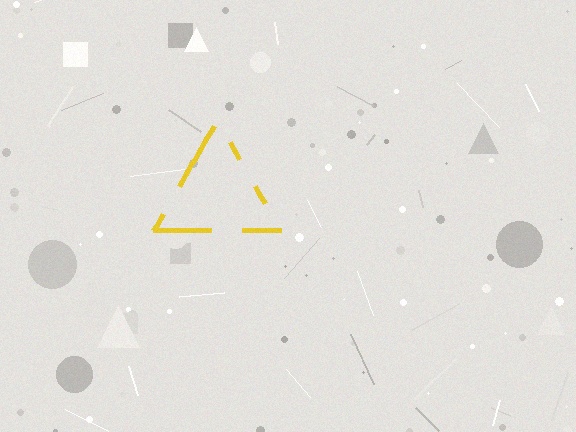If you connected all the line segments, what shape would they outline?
They would outline a triangle.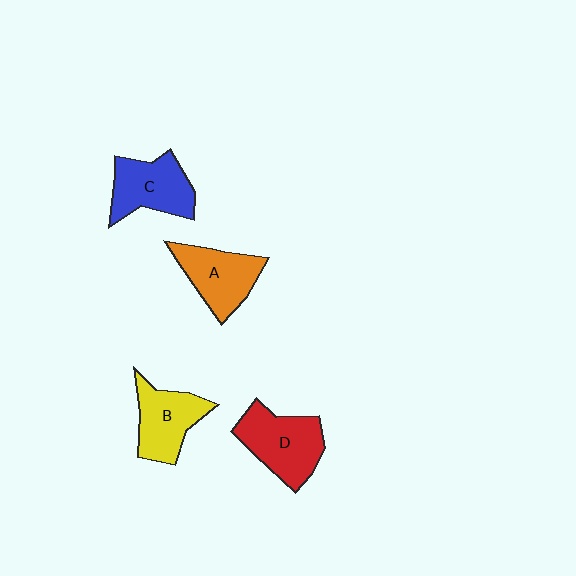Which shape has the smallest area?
Shape A (orange).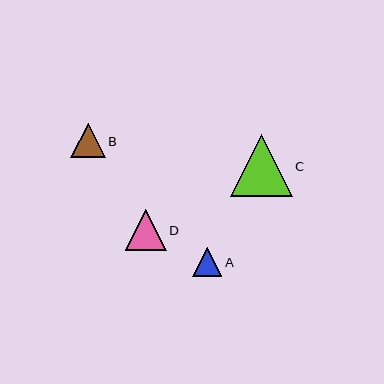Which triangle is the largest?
Triangle C is the largest with a size of approximately 62 pixels.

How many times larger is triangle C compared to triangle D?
Triangle C is approximately 1.5 times the size of triangle D.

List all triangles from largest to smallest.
From largest to smallest: C, D, B, A.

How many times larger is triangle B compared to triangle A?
Triangle B is approximately 1.2 times the size of triangle A.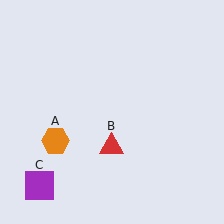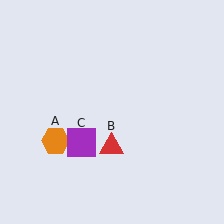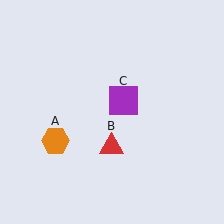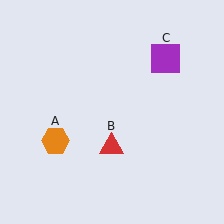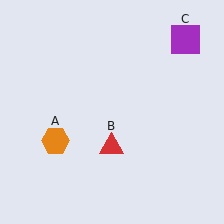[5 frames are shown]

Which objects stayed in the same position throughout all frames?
Orange hexagon (object A) and red triangle (object B) remained stationary.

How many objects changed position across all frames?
1 object changed position: purple square (object C).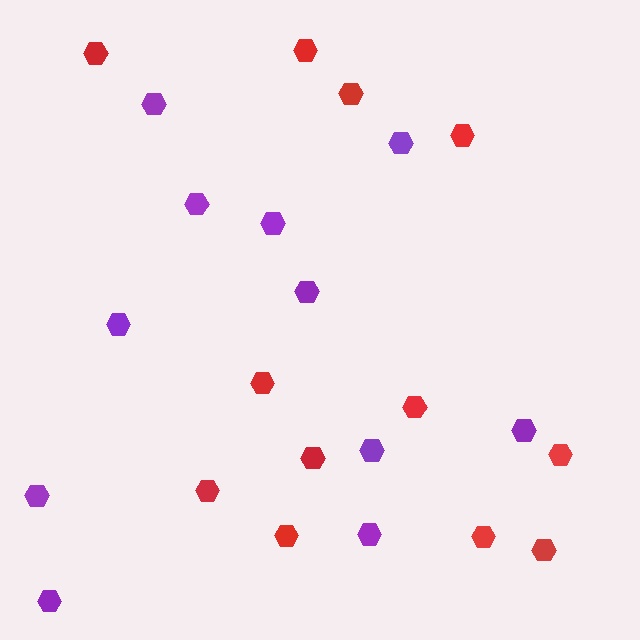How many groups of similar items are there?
There are 2 groups: one group of purple hexagons (11) and one group of red hexagons (12).